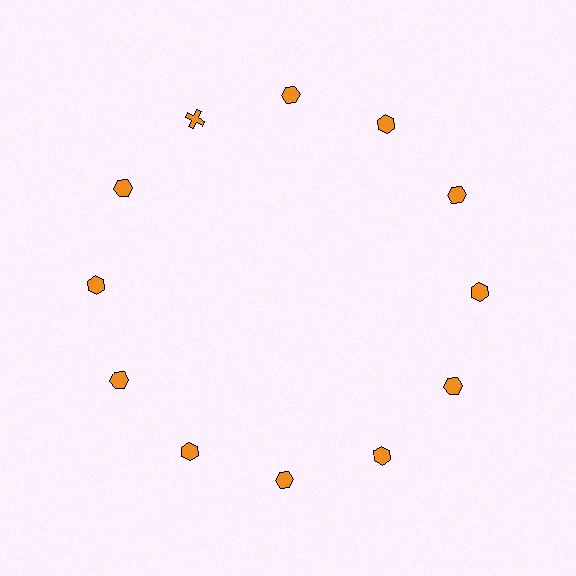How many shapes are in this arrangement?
There are 12 shapes arranged in a ring pattern.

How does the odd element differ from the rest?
It has a different shape: cross instead of hexagon.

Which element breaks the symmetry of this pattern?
The orange cross at roughly the 11 o'clock position breaks the symmetry. All other shapes are orange hexagons.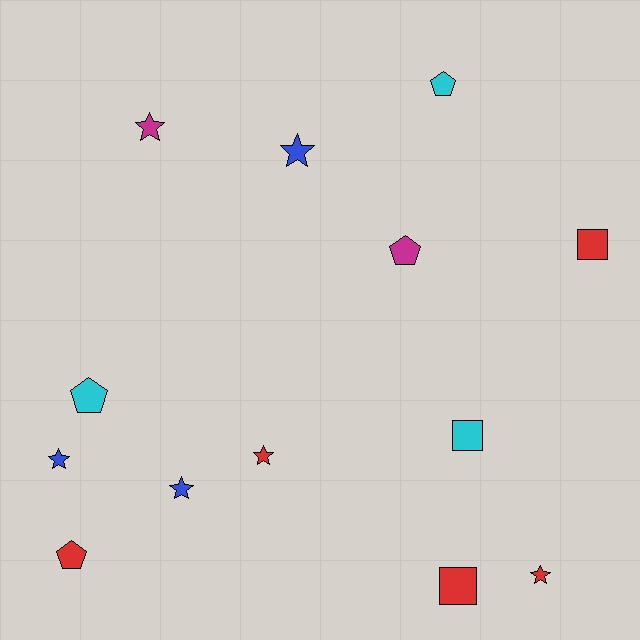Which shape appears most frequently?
Star, with 6 objects.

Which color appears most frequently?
Red, with 5 objects.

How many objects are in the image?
There are 13 objects.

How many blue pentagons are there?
There are no blue pentagons.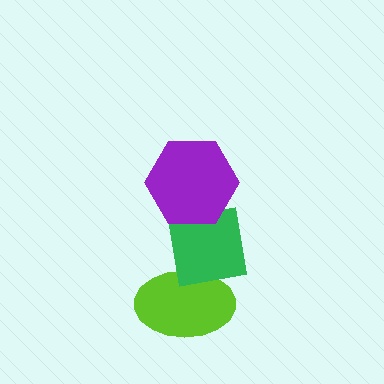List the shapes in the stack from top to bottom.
From top to bottom: the purple hexagon, the green square, the lime ellipse.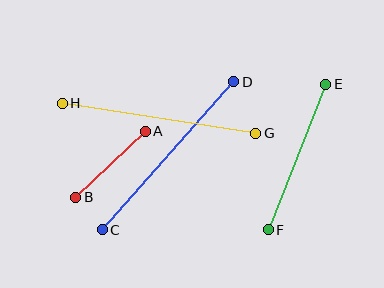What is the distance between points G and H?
The distance is approximately 196 pixels.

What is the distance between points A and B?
The distance is approximately 96 pixels.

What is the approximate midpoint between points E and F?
The midpoint is at approximately (297, 157) pixels.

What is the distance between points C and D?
The distance is approximately 198 pixels.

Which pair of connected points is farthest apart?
Points C and D are farthest apart.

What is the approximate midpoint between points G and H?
The midpoint is at approximately (159, 118) pixels.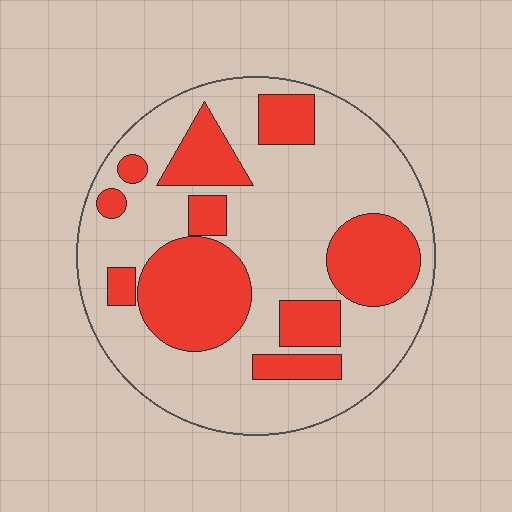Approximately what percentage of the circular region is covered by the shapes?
Approximately 35%.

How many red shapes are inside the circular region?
10.